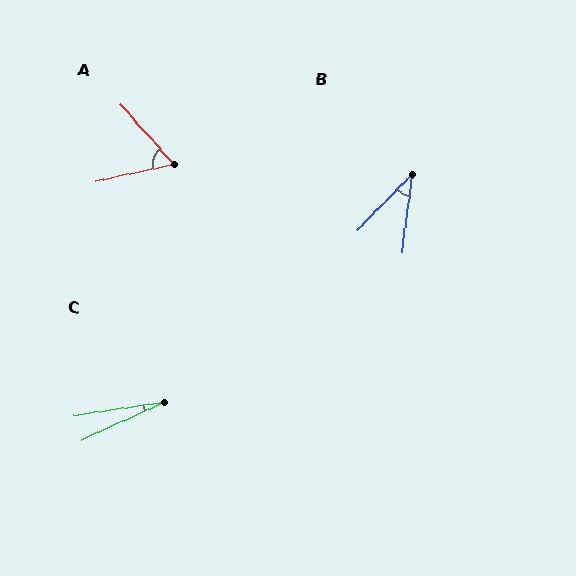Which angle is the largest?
A, at approximately 61 degrees.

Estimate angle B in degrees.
Approximately 36 degrees.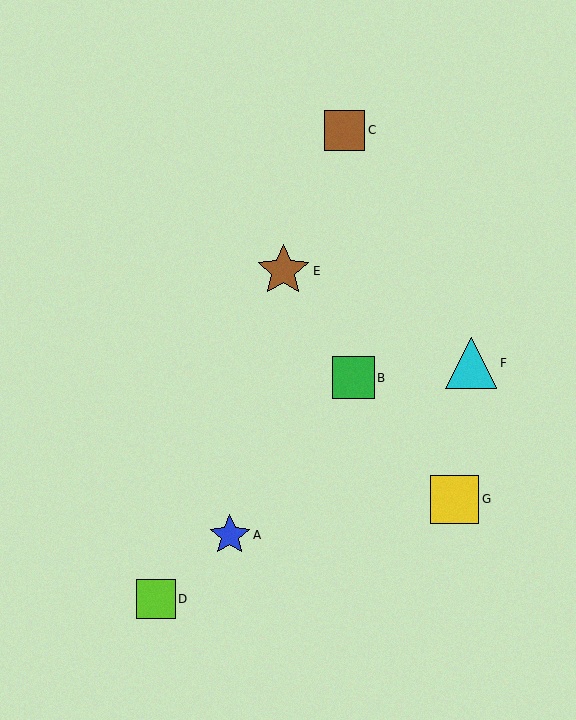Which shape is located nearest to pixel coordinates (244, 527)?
The blue star (labeled A) at (230, 535) is nearest to that location.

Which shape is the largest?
The brown star (labeled E) is the largest.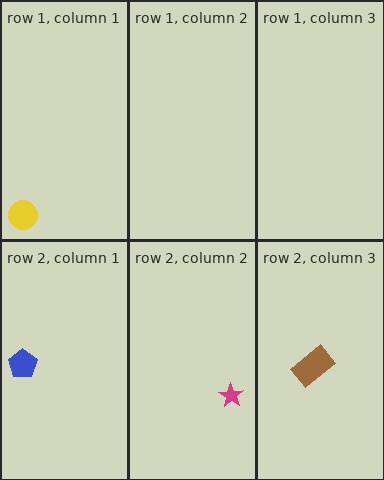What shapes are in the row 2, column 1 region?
The blue pentagon.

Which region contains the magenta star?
The row 2, column 2 region.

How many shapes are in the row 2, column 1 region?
1.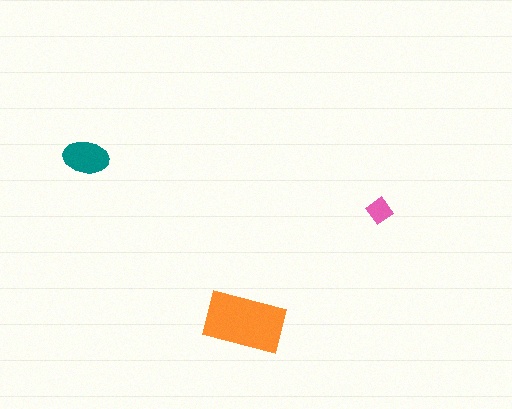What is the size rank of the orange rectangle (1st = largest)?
1st.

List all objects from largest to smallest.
The orange rectangle, the teal ellipse, the pink diamond.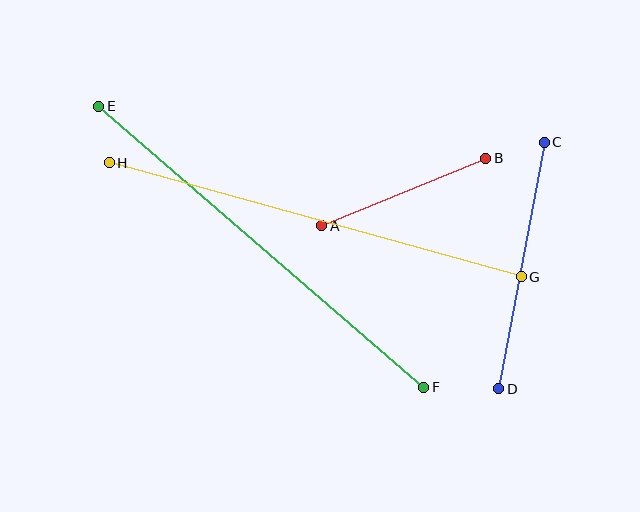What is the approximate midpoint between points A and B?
The midpoint is at approximately (404, 192) pixels.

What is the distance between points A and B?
The distance is approximately 177 pixels.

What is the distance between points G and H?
The distance is approximately 428 pixels.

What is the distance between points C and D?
The distance is approximately 251 pixels.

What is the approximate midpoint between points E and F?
The midpoint is at approximately (261, 247) pixels.